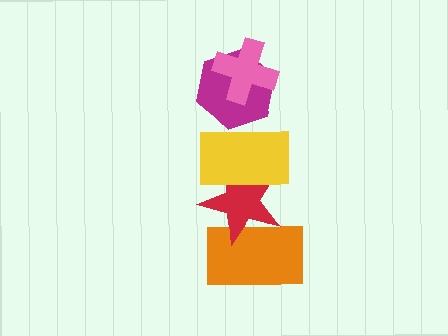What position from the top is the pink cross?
The pink cross is 1st from the top.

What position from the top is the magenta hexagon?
The magenta hexagon is 2nd from the top.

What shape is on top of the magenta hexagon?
The pink cross is on top of the magenta hexagon.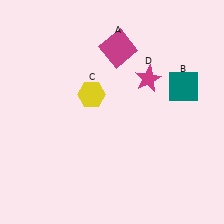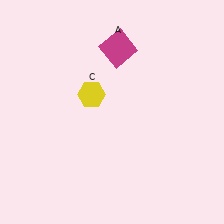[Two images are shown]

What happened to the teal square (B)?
The teal square (B) was removed in Image 2. It was in the top-right area of Image 1.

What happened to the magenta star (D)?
The magenta star (D) was removed in Image 2. It was in the top-right area of Image 1.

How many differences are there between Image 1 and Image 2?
There are 2 differences between the two images.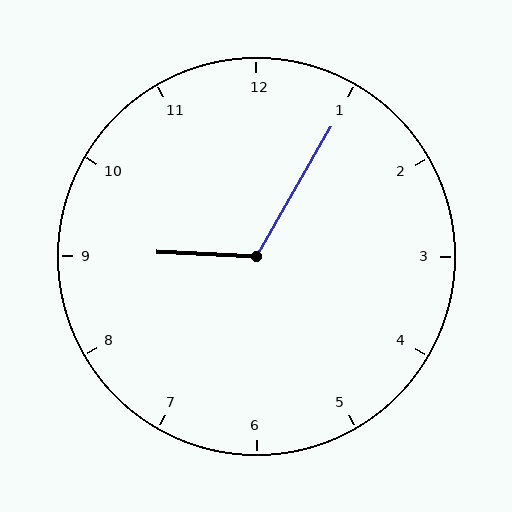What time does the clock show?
9:05.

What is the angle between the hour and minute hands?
Approximately 118 degrees.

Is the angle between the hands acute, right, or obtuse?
It is obtuse.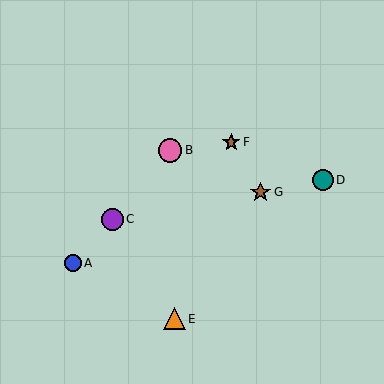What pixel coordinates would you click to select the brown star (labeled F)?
Click at (231, 142) to select the brown star F.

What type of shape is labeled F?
Shape F is a brown star.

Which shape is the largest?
The pink circle (labeled B) is the largest.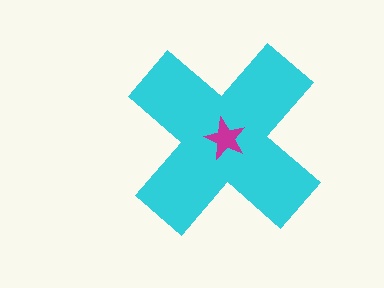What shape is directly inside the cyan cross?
The magenta star.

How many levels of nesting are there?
2.